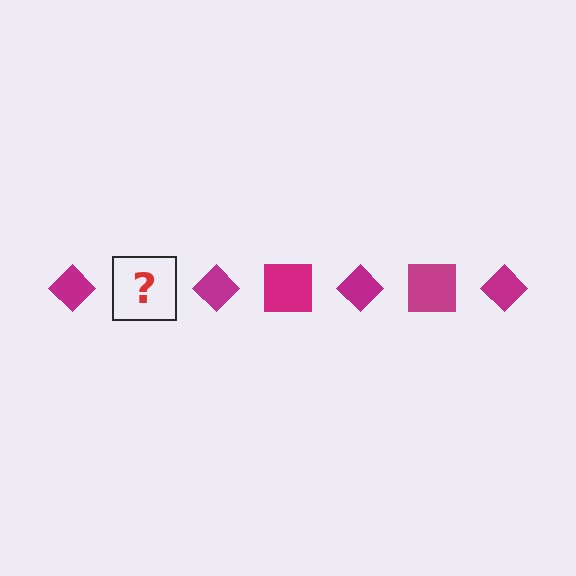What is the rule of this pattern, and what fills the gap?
The rule is that the pattern cycles through diamond, square shapes in magenta. The gap should be filled with a magenta square.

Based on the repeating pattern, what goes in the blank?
The blank should be a magenta square.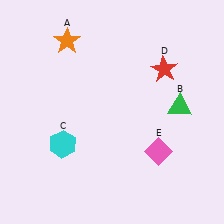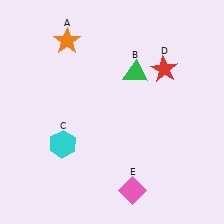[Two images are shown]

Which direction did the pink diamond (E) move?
The pink diamond (E) moved down.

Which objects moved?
The objects that moved are: the green triangle (B), the pink diamond (E).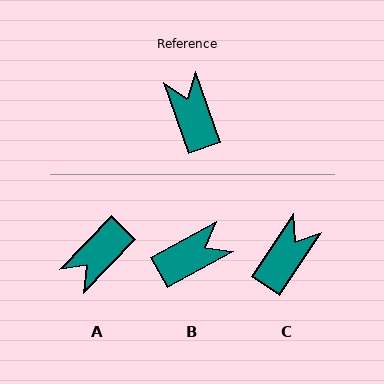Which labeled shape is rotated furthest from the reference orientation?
A, about 116 degrees away.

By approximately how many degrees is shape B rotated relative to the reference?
Approximately 81 degrees clockwise.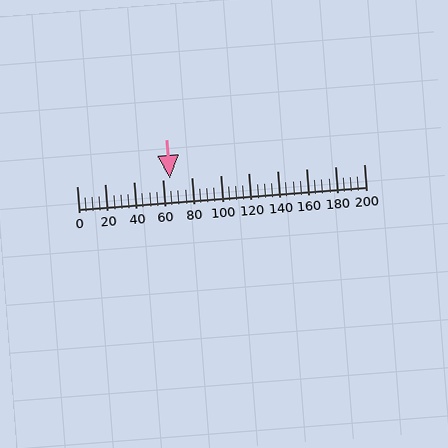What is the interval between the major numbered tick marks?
The major tick marks are spaced 20 units apart.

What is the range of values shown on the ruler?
The ruler shows values from 0 to 200.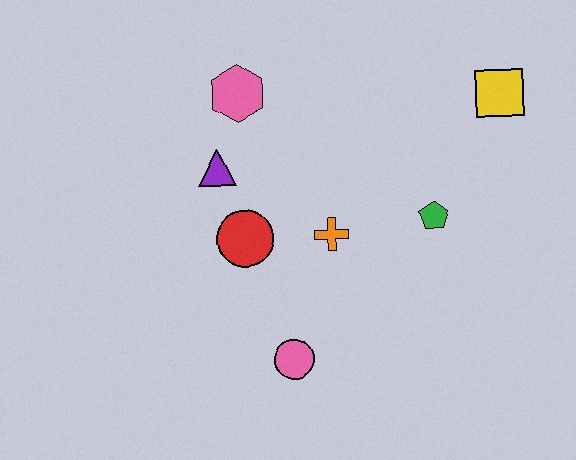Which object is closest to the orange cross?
The red circle is closest to the orange cross.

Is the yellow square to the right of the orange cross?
Yes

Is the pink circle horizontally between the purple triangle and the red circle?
No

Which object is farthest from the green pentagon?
The pink hexagon is farthest from the green pentagon.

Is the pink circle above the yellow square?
No